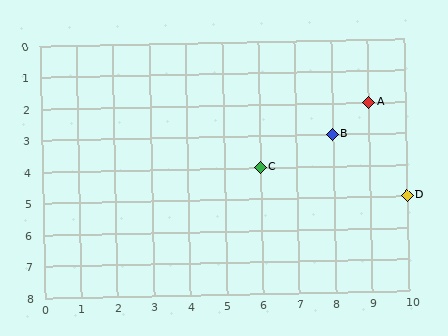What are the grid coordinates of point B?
Point B is at grid coordinates (8, 3).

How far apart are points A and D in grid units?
Points A and D are 1 column and 3 rows apart (about 3.2 grid units diagonally).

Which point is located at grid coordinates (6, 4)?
Point C is at (6, 4).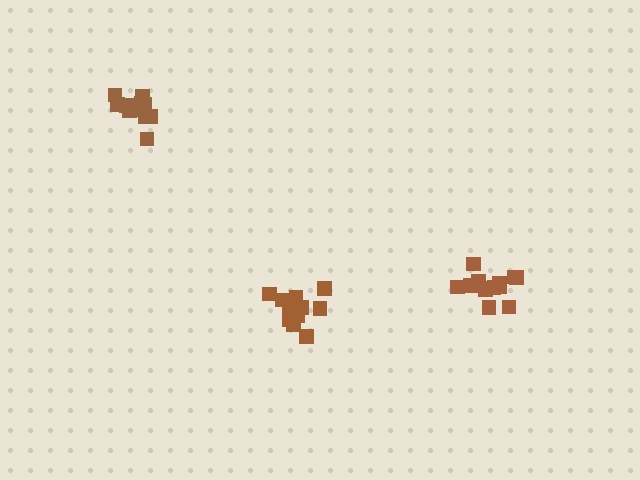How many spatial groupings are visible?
There are 3 spatial groupings.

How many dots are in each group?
Group 1: 13 dots, Group 2: 13 dots, Group 3: 13 dots (39 total).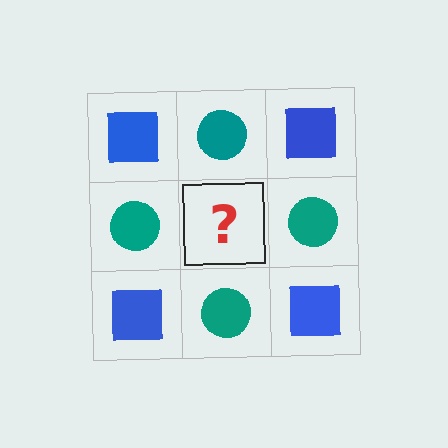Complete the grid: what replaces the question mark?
The question mark should be replaced with a blue square.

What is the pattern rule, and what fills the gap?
The rule is that it alternates blue square and teal circle in a checkerboard pattern. The gap should be filled with a blue square.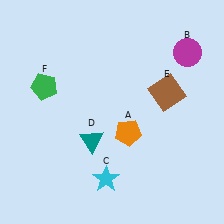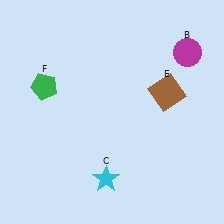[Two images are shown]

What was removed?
The orange pentagon (A), the teal triangle (D) were removed in Image 2.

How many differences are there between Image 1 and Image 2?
There are 2 differences between the two images.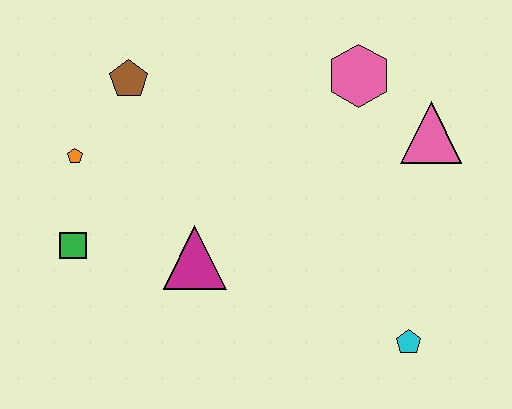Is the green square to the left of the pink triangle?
Yes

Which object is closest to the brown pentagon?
The orange pentagon is closest to the brown pentagon.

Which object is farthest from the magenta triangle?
The pink triangle is farthest from the magenta triangle.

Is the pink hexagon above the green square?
Yes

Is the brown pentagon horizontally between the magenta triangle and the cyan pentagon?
No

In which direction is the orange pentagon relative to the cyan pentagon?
The orange pentagon is to the left of the cyan pentagon.